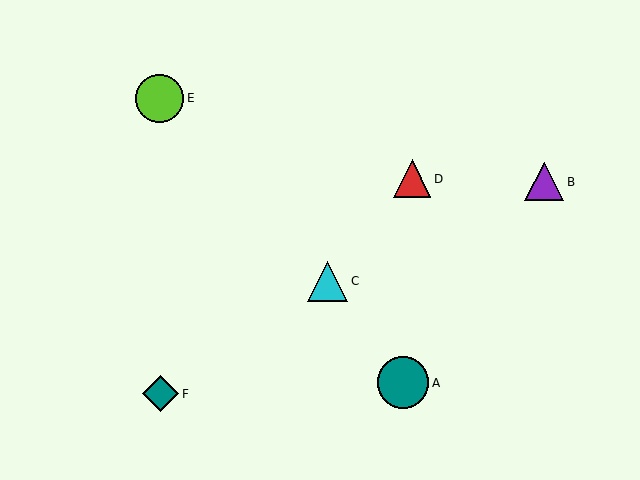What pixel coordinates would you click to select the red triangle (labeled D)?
Click at (412, 179) to select the red triangle D.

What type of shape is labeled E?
Shape E is a lime circle.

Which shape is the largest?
The teal circle (labeled A) is the largest.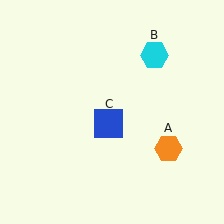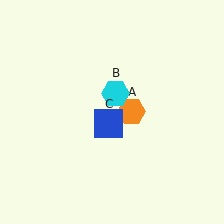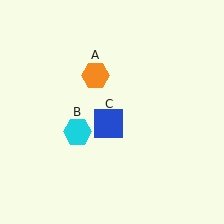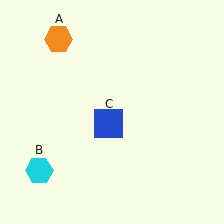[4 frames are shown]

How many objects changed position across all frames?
2 objects changed position: orange hexagon (object A), cyan hexagon (object B).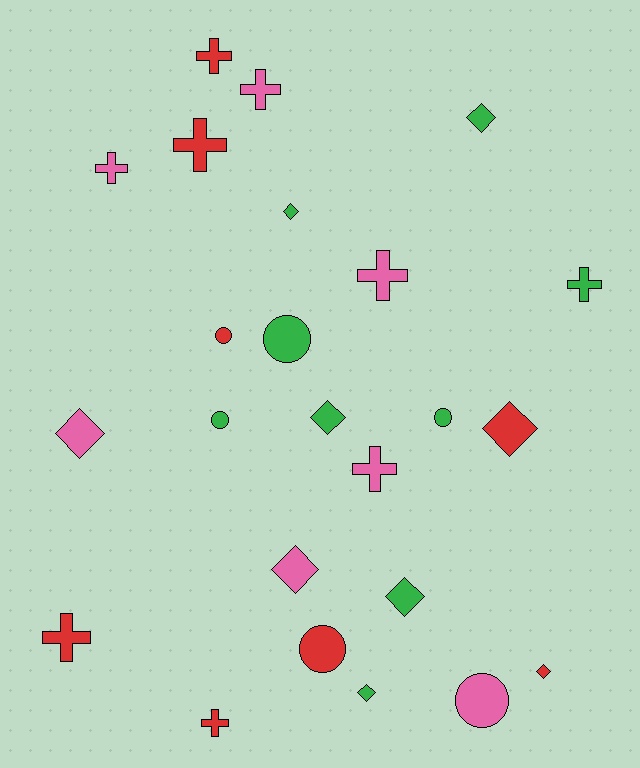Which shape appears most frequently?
Cross, with 9 objects.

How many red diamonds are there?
There are 2 red diamonds.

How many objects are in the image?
There are 24 objects.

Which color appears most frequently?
Green, with 9 objects.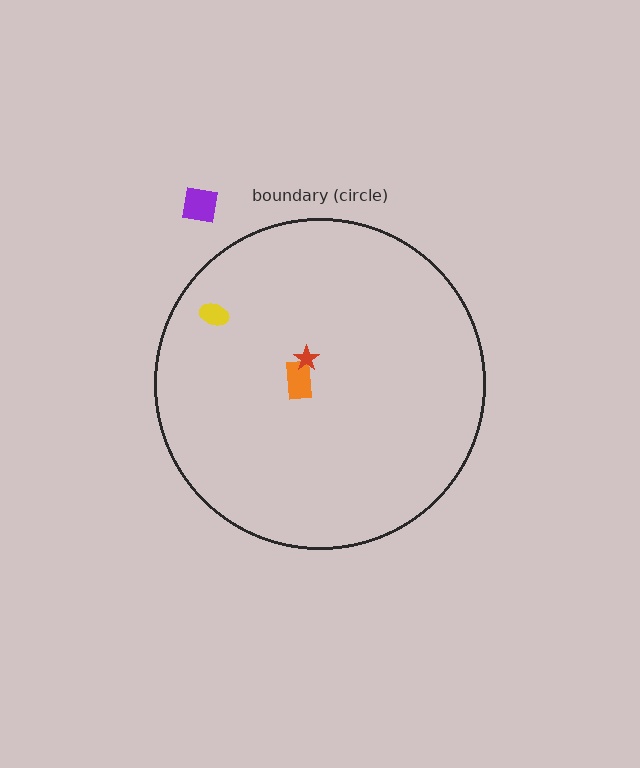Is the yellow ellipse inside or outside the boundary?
Inside.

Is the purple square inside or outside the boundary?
Outside.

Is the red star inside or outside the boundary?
Inside.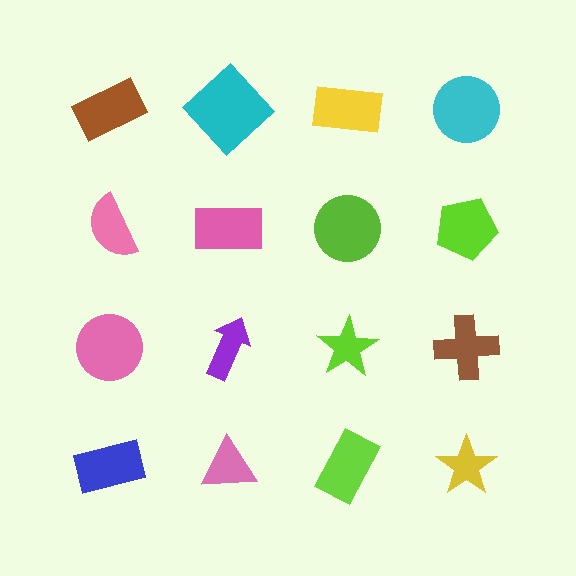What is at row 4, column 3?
A lime rectangle.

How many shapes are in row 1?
4 shapes.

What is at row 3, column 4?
A brown cross.